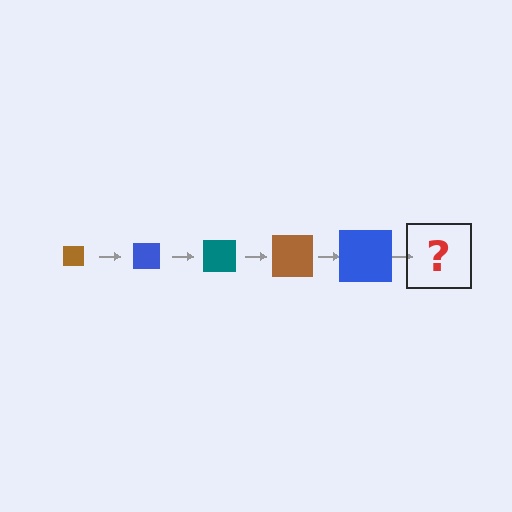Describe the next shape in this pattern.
It should be a teal square, larger than the previous one.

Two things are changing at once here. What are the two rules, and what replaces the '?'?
The two rules are that the square grows larger each step and the color cycles through brown, blue, and teal. The '?' should be a teal square, larger than the previous one.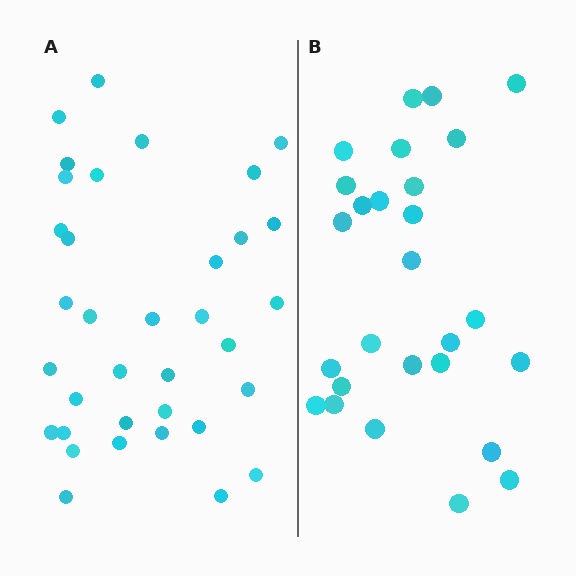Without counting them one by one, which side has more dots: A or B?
Region A (the left region) has more dots.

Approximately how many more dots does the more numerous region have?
Region A has roughly 8 or so more dots than region B.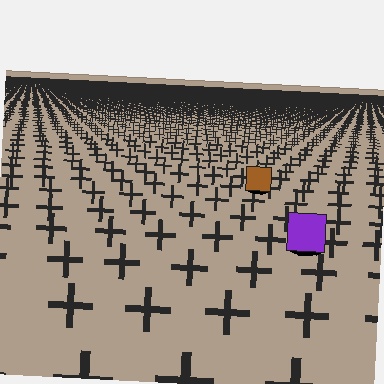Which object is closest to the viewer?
The purple square is closest. The texture marks near it are larger and more spread out.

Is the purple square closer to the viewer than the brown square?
Yes. The purple square is closer — you can tell from the texture gradient: the ground texture is coarser near it.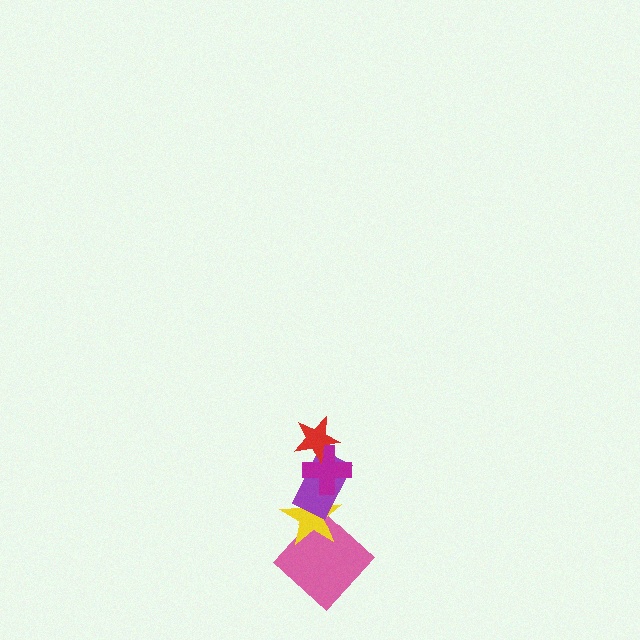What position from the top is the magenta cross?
The magenta cross is 2nd from the top.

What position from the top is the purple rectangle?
The purple rectangle is 3rd from the top.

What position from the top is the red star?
The red star is 1st from the top.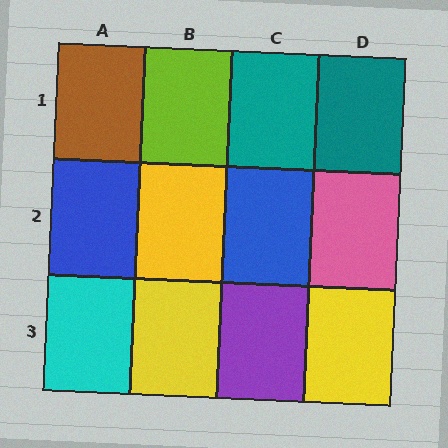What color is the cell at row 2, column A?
Blue.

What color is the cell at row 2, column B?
Yellow.